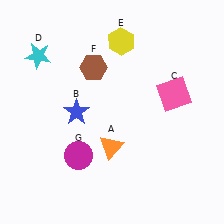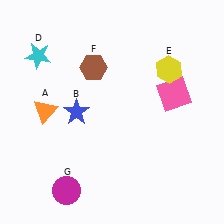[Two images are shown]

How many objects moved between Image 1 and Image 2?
3 objects moved between the two images.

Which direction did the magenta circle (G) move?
The magenta circle (G) moved down.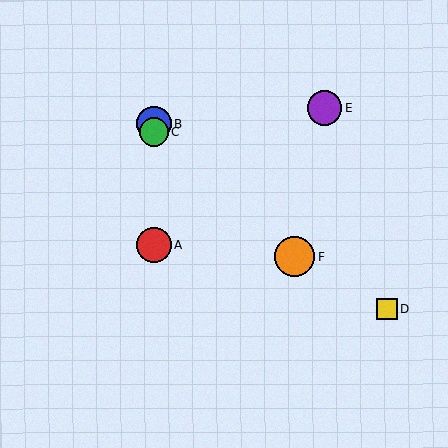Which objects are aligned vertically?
Objects A, B, C are aligned vertically.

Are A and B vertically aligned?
Yes, both are at x≈154.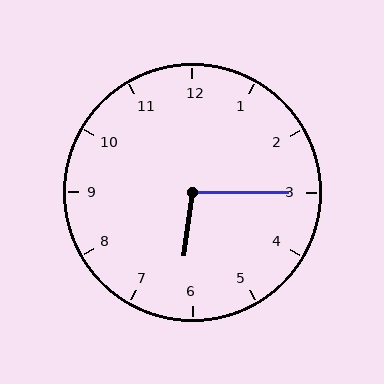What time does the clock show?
6:15.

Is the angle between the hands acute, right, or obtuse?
It is obtuse.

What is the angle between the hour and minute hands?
Approximately 98 degrees.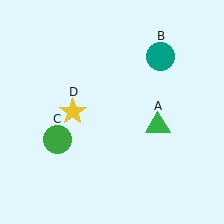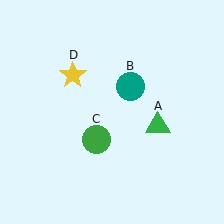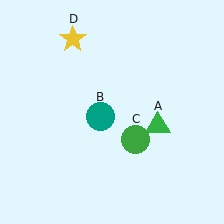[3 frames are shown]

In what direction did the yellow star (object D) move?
The yellow star (object D) moved up.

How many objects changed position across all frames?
3 objects changed position: teal circle (object B), green circle (object C), yellow star (object D).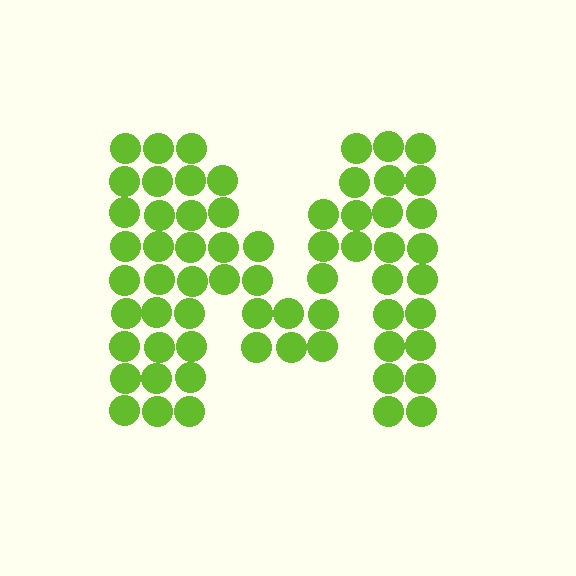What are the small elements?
The small elements are circles.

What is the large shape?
The large shape is the letter M.